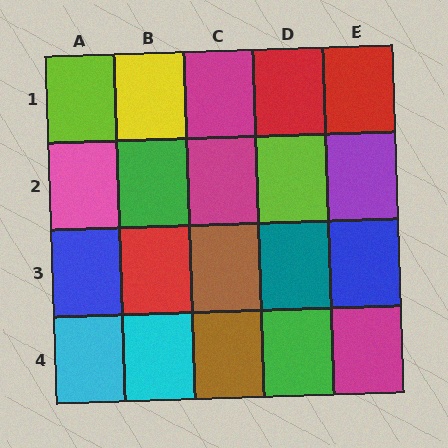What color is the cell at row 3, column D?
Teal.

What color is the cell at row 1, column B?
Yellow.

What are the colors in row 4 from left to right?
Cyan, cyan, brown, green, magenta.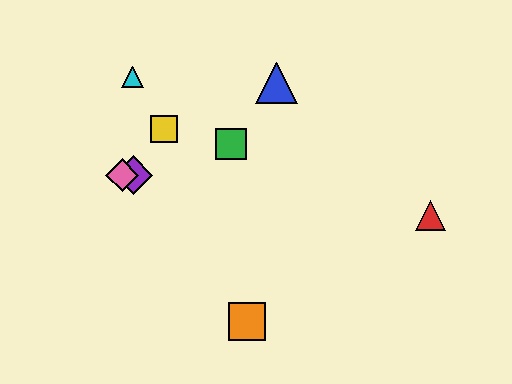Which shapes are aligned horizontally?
The purple diamond, the pink diamond are aligned horizontally.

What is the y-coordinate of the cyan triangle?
The cyan triangle is at y≈77.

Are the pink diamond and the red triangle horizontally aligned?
No, the pink diamond is at y≈175 and the red triangle is at y≈215.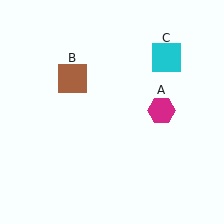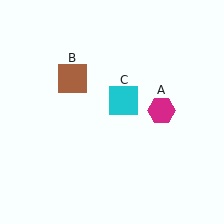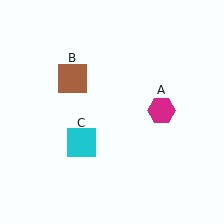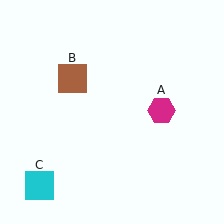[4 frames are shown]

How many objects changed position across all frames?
1 object changed position: cyan square (object C).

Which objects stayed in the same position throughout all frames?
Magenta hexagon (object A) and brown square (object B) remained stationary.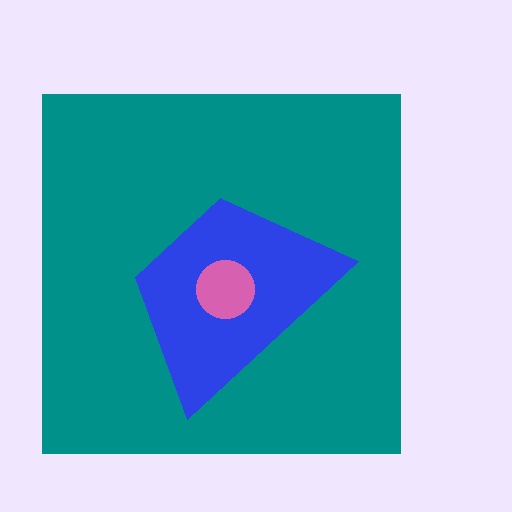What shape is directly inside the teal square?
The blue trapezoid.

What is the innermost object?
The pink circle.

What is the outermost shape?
The teal square.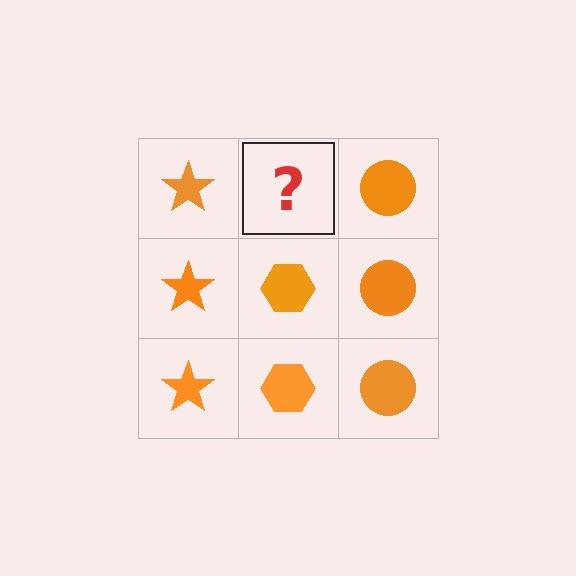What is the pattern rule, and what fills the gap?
The rule is that each column has a consistent shape. The gap should be filled with an orange hexagon.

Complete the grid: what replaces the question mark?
The question mark should be replaced with an orange hexagon.